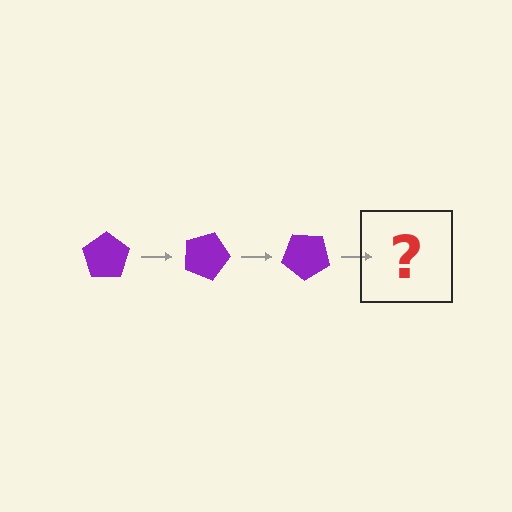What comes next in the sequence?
The next element should be a purple pentagon rotated 60 degrees.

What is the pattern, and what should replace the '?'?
The pattern is that the pentagon rotates 20 degrees each step. The '?' should be a purple pentagon rotated 60 degrees.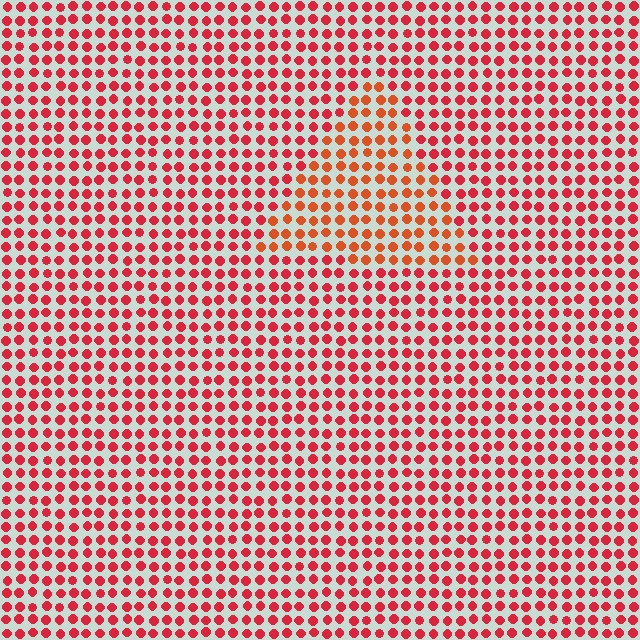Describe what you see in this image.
The image is filled with small red elements in a uniform arrangement. A triangle-shaped region is visible where the elements are tinted to a slightly different hue, forming a subtle color boundary.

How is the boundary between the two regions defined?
The boundary is defined purely by a slight shift in hue (about 23 degrees). Spacing, size, and orientation are identical on both sides.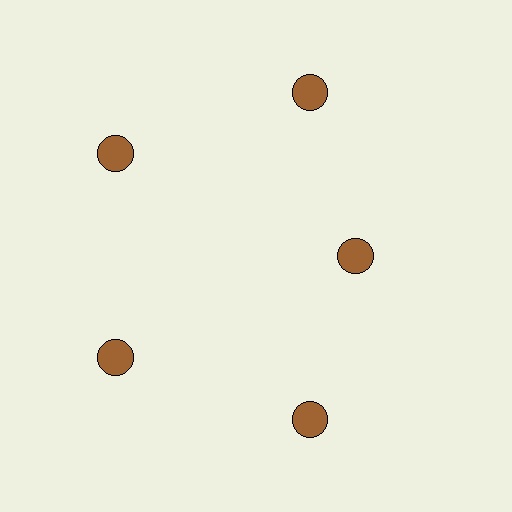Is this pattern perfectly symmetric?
No. The 5 brown circles are arranged in a ring, but one element near the 3 o'clock position is pulled inward toward the center, breaking the 5-fold rotational symmetry.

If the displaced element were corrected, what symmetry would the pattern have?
It would have 5-fold rotational symmetry — the pattern would map onto itself every 72 degrees.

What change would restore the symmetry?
The symmetry would be restored by moving it outward, back onto the ring so that all 5 circles sit at equal angles and equal distance from the center.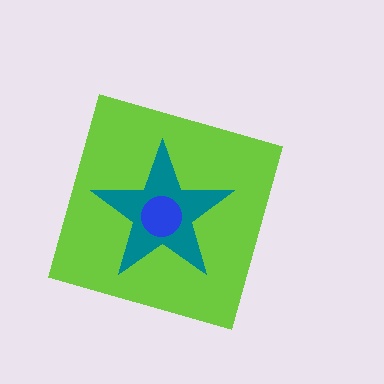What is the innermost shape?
The blue circle.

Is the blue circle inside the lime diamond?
Yes.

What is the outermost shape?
The lime diamond.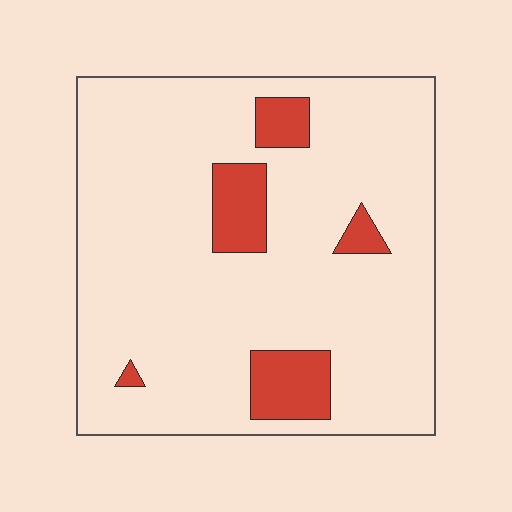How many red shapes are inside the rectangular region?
5.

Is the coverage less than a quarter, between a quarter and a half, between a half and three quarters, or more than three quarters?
Less than a quarter.